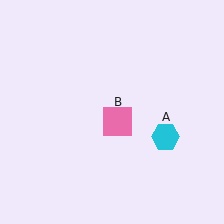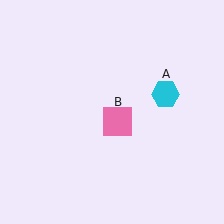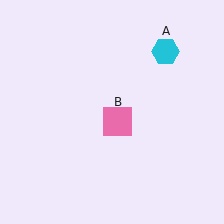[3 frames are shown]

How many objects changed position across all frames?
1 object changed position: cyan hexagon (object A).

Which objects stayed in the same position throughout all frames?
Pink square (object B) remained stationary.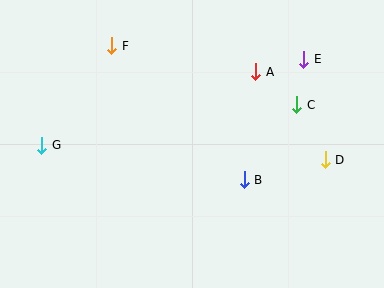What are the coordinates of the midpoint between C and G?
The midpoint between C and G is at (169, 125).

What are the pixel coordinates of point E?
Point E is at (304, 59).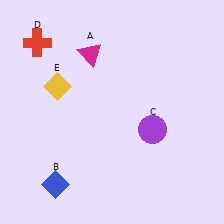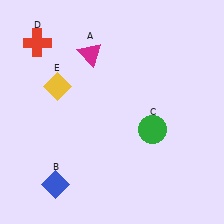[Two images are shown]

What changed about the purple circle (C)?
In Image 1, C is purple. In Image 2, it changed to green.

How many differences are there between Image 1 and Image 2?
There is 1 difference between the two images.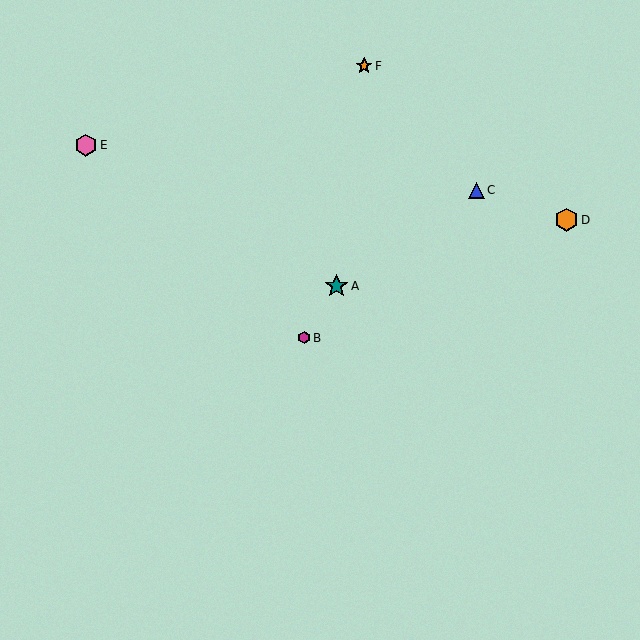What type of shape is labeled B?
Shape B is a magenta hexagon.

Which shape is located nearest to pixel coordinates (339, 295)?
The teal star (labeled A) at (336, 286) is nearest to that location.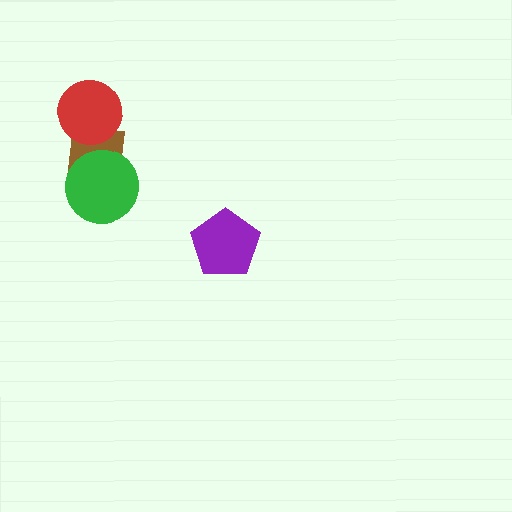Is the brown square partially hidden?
Yes, it is partially covered by another shape.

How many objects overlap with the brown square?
2 objects overlap with the brown square.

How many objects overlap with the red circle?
1 object overlaps with the red circle.